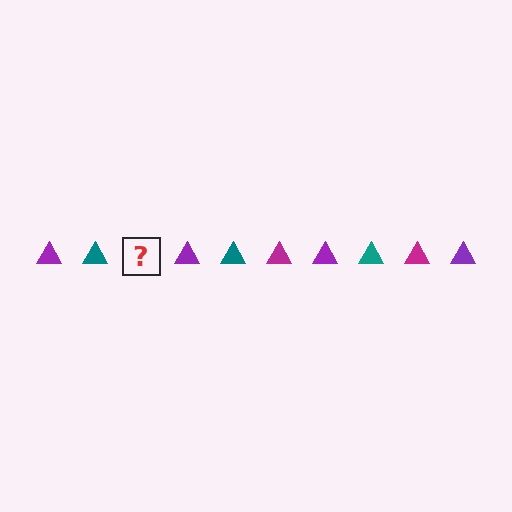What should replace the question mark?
The question mark should be replaced with a magenta triangle.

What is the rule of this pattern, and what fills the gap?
The rule is that the pattern cycles through purple, teal, magenta triangles. The gap should be filled with a magenta triangle.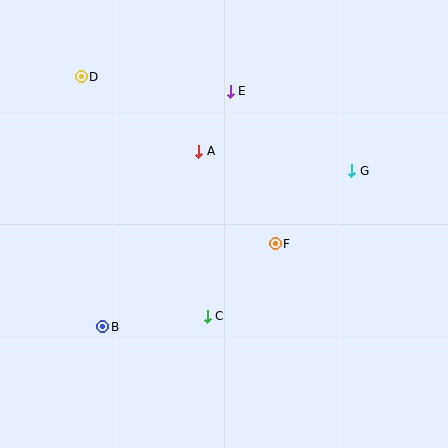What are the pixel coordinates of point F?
Point F is at (275, 244).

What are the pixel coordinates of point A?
Point A is at (199, 151).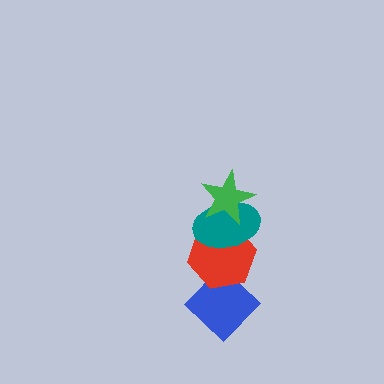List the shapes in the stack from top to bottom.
From top to bottom: the green star, the teal ellipse, the red hexagon, the blue diamond.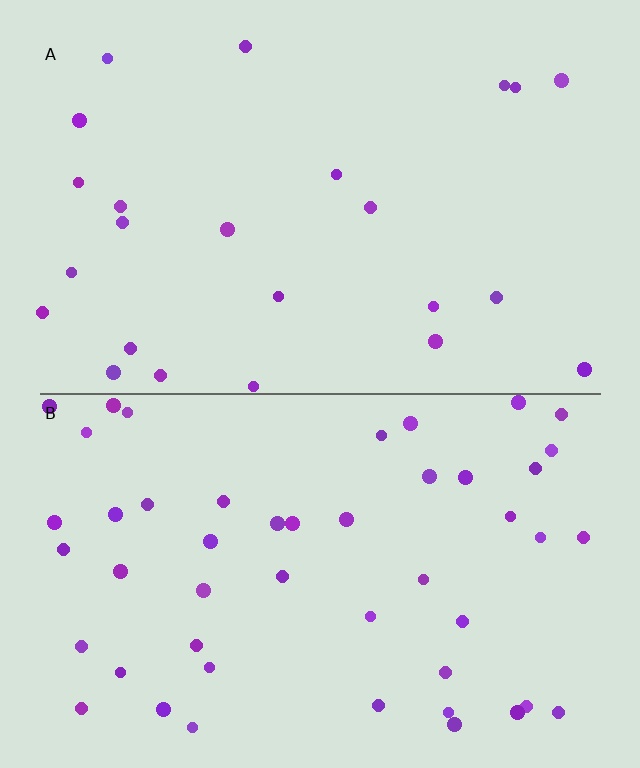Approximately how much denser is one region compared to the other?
Approximately 2.0× — region B over region A.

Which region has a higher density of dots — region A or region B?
B (the bottom).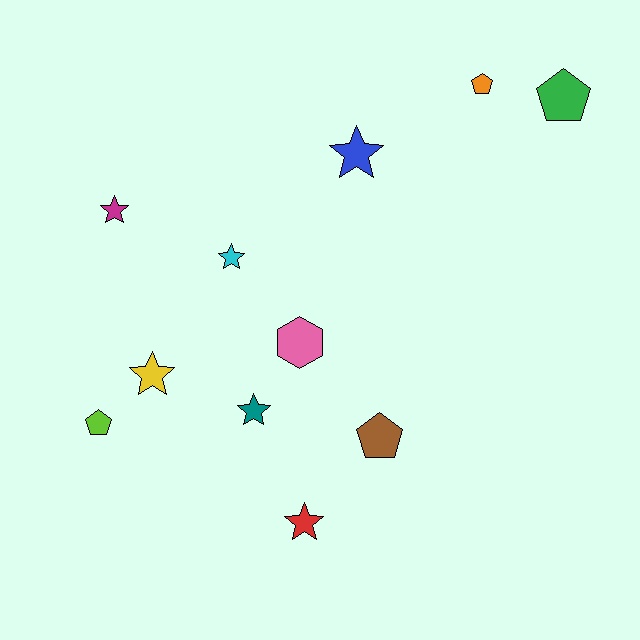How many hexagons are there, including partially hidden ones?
There is 1 hexagon.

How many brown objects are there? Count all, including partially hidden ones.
There is 1 brown object.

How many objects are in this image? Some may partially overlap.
There are 11 objects.